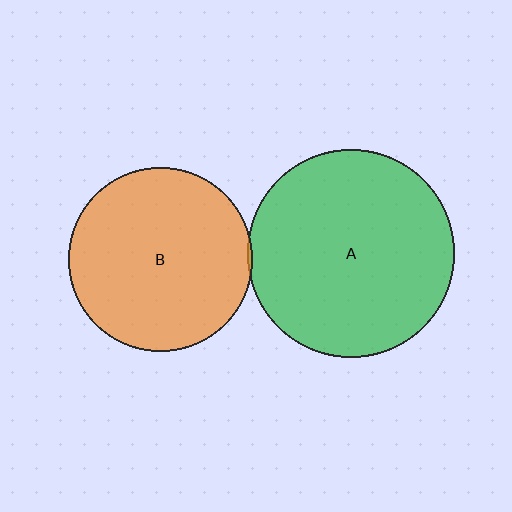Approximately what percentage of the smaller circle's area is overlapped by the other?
Approximately 5%.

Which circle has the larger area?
Circle A (green).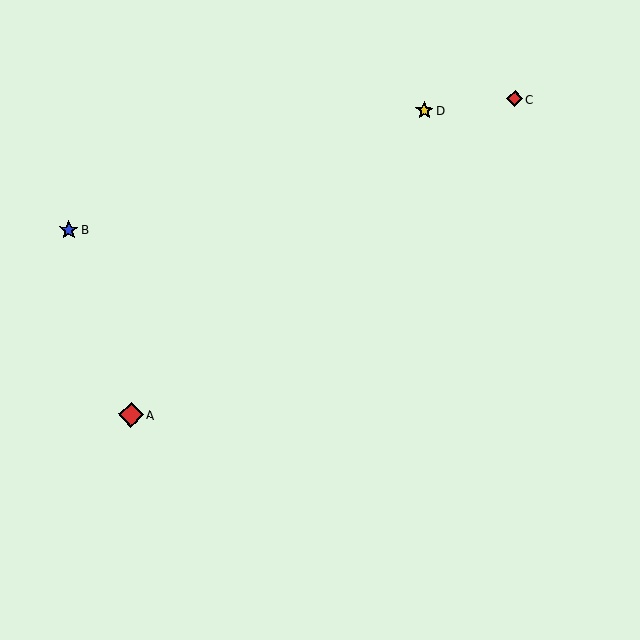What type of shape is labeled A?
Shape A is a red diamond.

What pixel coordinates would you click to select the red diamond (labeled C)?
Click at (515, 99) to select the red diamond C.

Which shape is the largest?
The red diamond (labeled A) is the largest.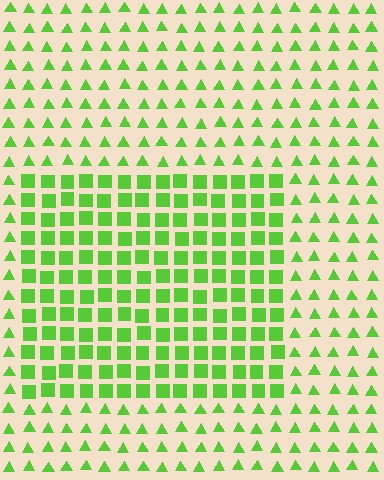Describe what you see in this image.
The image is filled with small lime elements arranged in a uniform grid. A rectangle-shaped region contains squares, while the surrounding area contains triangles. The boundary is defined purely by the change in element shape.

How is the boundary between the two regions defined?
The boundary is defined by a change in element shape: squares inside vs. triangles outside. All elements share the same color and spacing.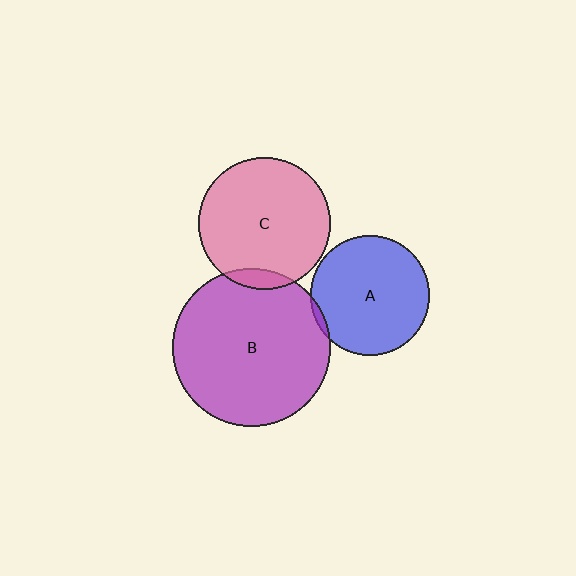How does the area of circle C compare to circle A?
Approximately 1.2 times.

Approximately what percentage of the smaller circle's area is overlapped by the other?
Approximately 10%.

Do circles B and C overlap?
Yes.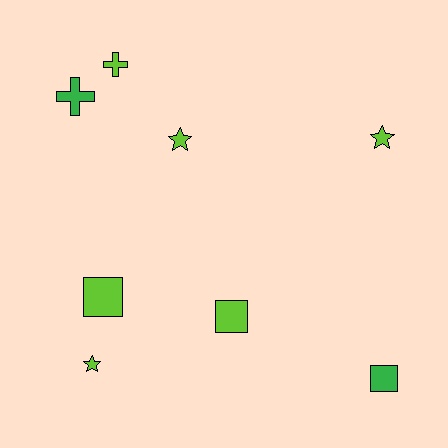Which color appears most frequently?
Lime, with 6 objects.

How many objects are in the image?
There are 8 objects.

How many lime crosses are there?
There is 1 lime cross.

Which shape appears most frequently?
Star, with 3 objects.